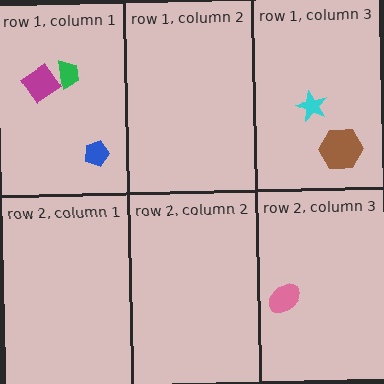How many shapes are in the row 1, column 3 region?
2.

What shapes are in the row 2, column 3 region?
The pink ellipse.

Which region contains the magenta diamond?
The row 1, column 1 region.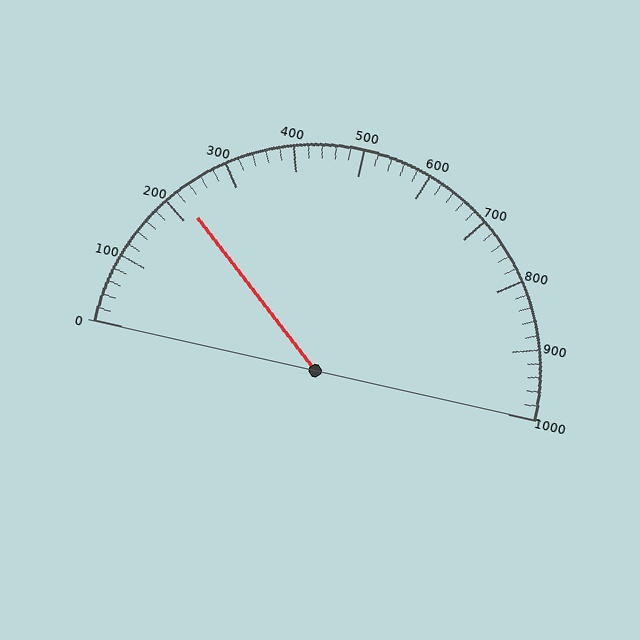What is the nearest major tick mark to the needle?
The nearest major tick mark is 200.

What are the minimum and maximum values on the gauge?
The gauge ranges from 0 to 1000.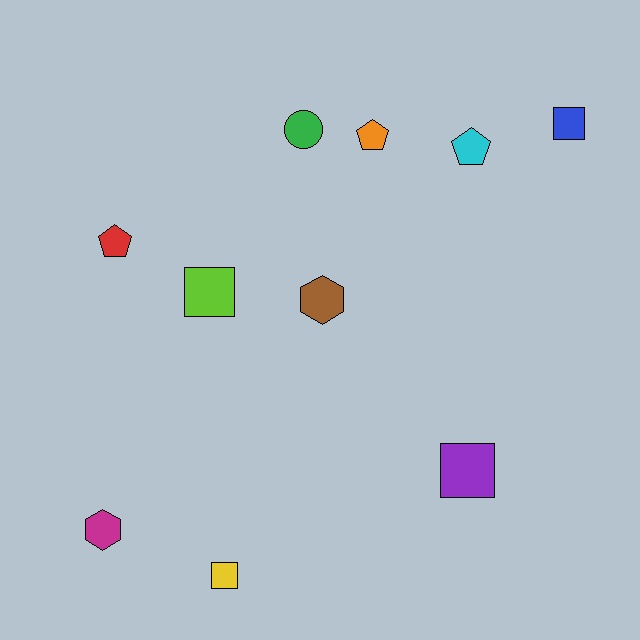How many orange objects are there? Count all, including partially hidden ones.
There is 1 orange object.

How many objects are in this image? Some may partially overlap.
There are 10 objects.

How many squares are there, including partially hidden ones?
There are 4 squares.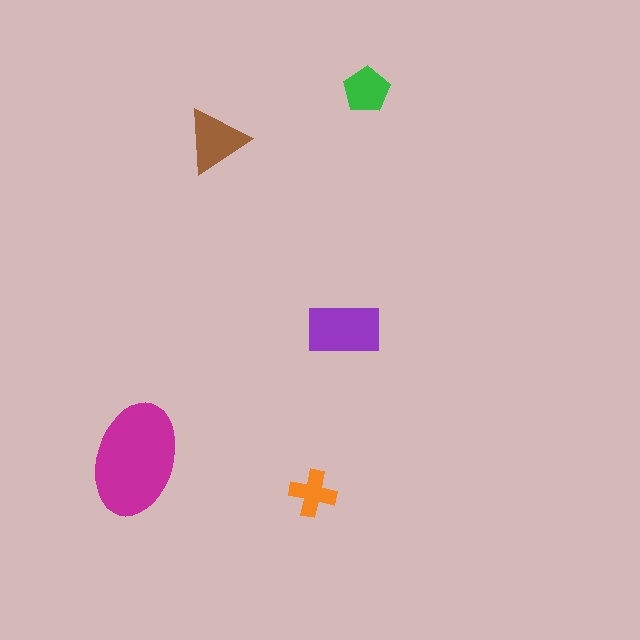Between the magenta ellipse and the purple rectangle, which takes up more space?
The magenta ellipse.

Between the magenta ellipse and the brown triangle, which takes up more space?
The magenta ellipse.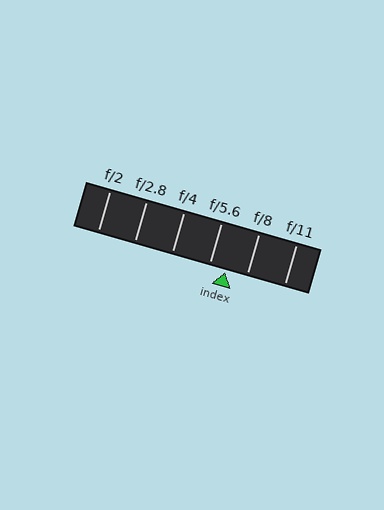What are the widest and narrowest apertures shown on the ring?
The widest aperture shown is f/2 and the narrowest is f/11.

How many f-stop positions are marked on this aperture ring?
There are 6 f-stop positions marked.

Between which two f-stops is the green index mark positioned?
The index mark is between f/5.6 and f/8.